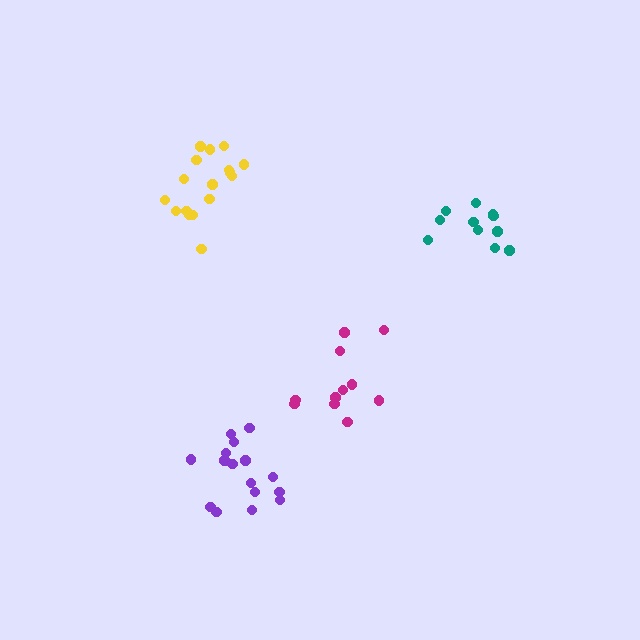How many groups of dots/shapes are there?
There are 4 groups.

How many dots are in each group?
Group 1: 11 dots, Group 2: 11 dots, Group 3: 16 dots, Group 4: 17 dots (55 total).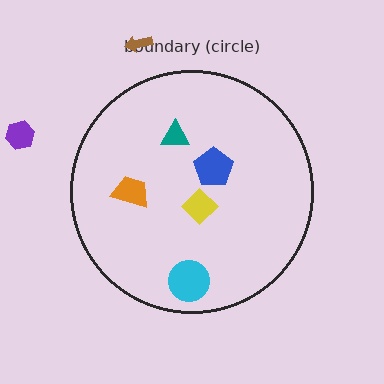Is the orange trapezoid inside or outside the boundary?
Inside.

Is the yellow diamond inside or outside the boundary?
Inside.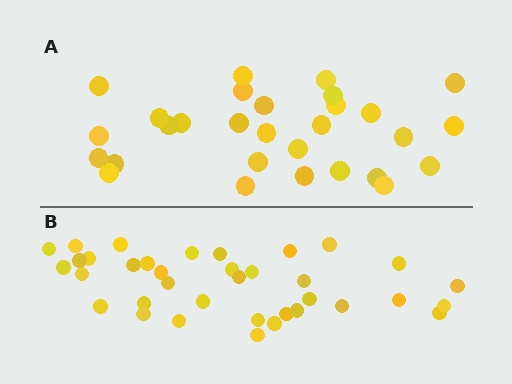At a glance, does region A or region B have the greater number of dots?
Region B (the bottom region) has more dots.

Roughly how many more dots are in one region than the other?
Region B has roughly 8 or so more dots than region A.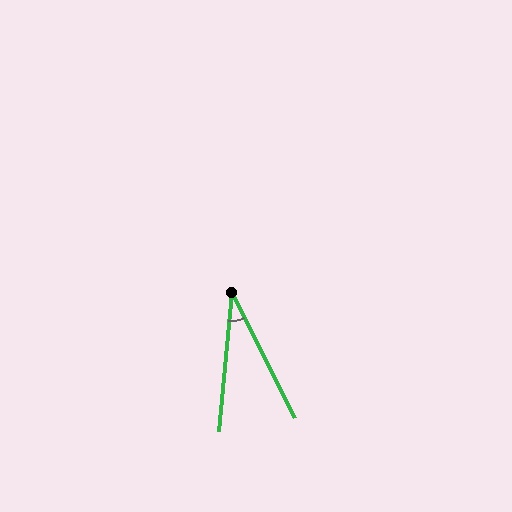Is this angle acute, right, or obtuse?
It is acute.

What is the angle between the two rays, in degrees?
Approximately 32 degrees.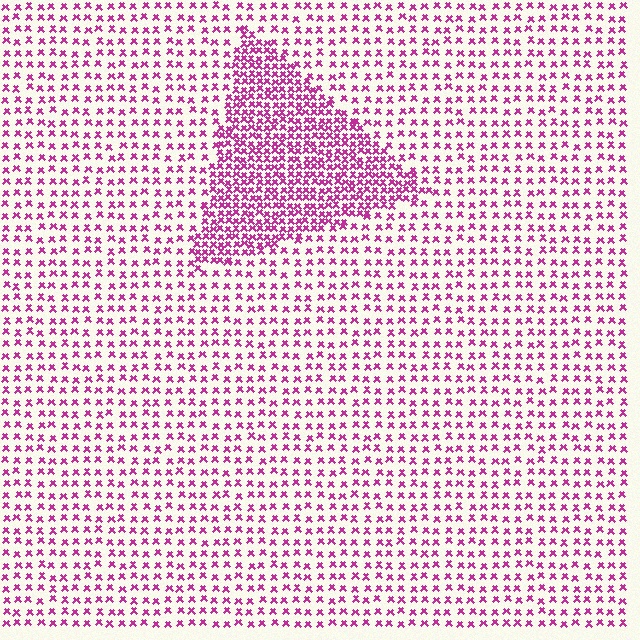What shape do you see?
I see a triangle.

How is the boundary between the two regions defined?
The boundary is defined by a change in element density (approximately 2.3x ratio). All elements are the same color, size, and shape.